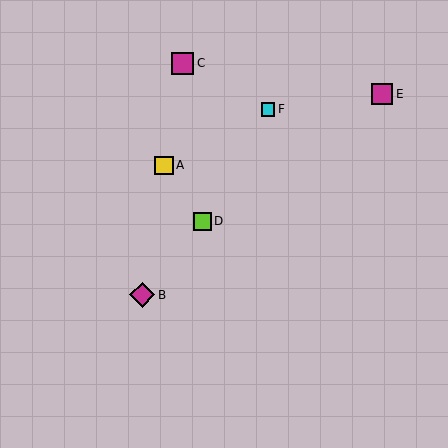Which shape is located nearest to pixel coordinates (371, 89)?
The magenta square (labeled E) at (382, 94) is nearest to that location.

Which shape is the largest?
The magenta diamond (labeled B) is the largest.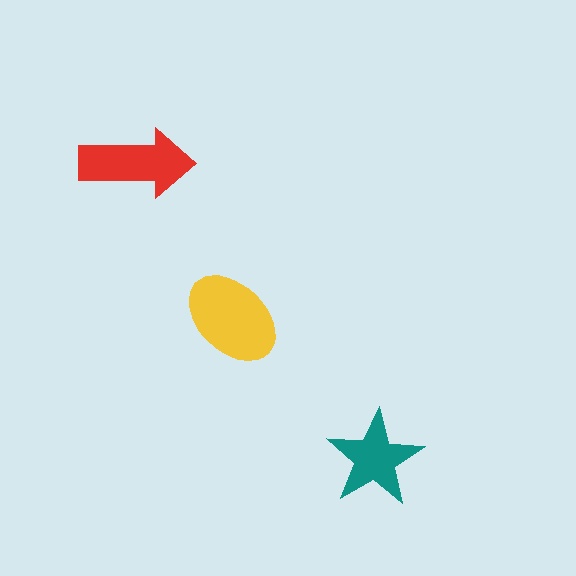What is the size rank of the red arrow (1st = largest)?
2nd.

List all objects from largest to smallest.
The yellow ellipse, the red arrow, the teal star.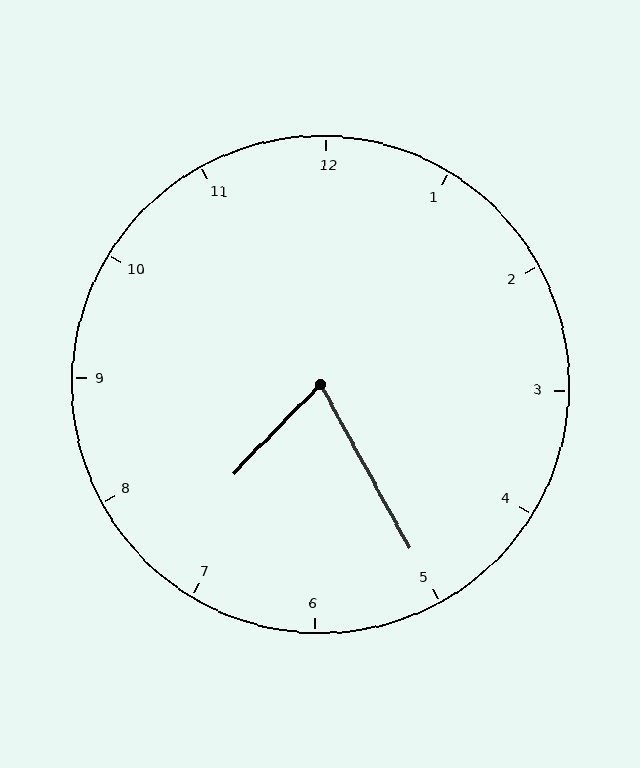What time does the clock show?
7:25.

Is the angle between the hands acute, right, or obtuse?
It is acute.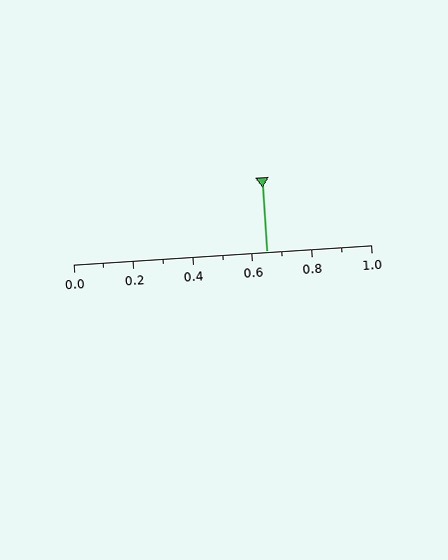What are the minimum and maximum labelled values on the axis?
The axis runs from 0.0 to 1.0.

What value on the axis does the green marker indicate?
The marker indicates approximately 0.65.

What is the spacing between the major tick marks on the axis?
The major ticks are spaced 0.2 apart.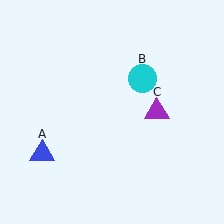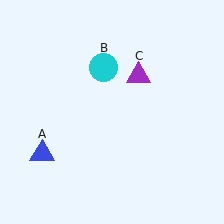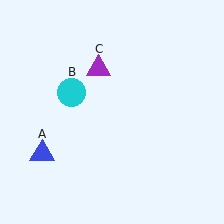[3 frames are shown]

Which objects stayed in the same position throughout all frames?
Blue triangle (object A) remained stationary.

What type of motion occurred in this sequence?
The cyan circle (object B), purple triangle (object C) rotated counterclockwise around the center of the scene.